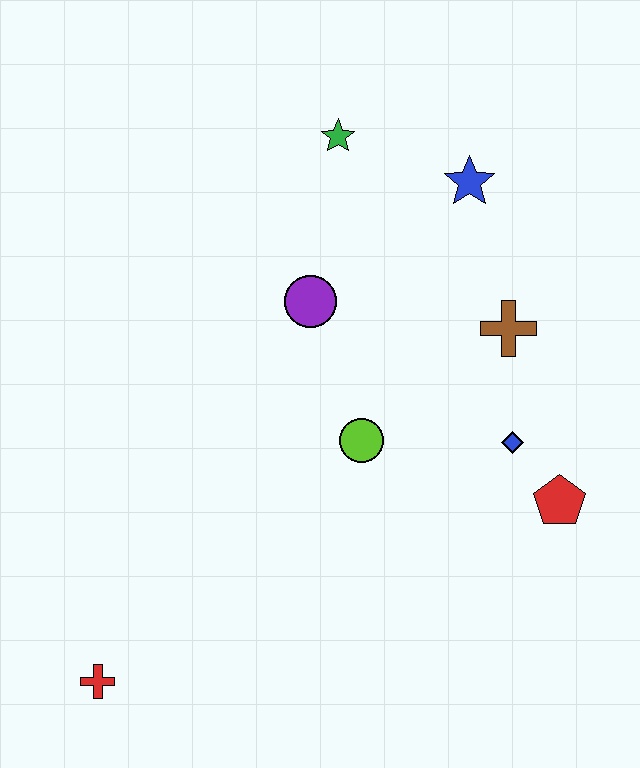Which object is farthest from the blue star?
The red cross is farthest from the blue star.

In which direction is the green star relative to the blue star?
The green star is to the left of the blue star.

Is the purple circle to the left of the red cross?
No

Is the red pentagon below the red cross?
No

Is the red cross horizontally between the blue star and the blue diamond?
No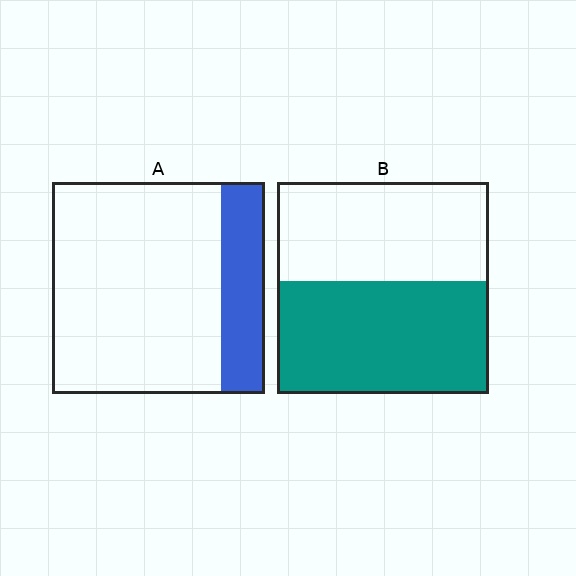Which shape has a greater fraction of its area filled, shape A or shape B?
Shape B.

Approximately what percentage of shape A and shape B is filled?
A is approximately 20% and B is approximately 55%.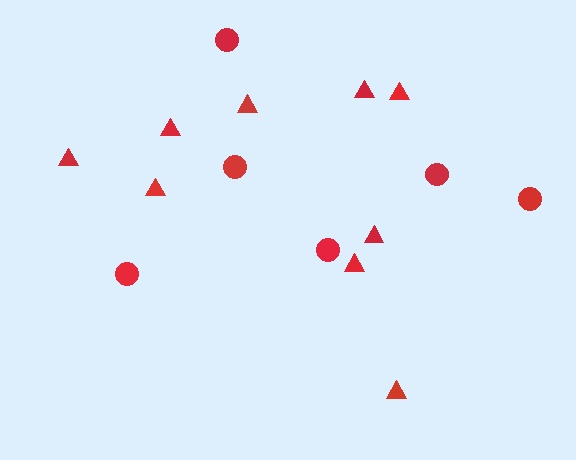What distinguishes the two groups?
There are 2 groups: one group of triangles (9) and one group of circles (6).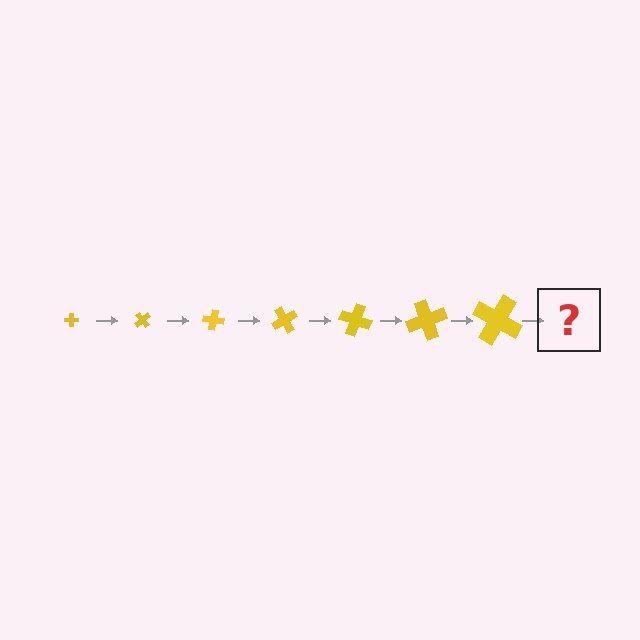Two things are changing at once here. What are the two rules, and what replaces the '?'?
The two rules are that the cross grows larger each step and it rotates 50 degrees each step. The '?' should be a cross, larger than the previous one and rotated 350 degrees from the start.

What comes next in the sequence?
The next element should be a cross, larger than the previous one and rotated 350 degrees from the start.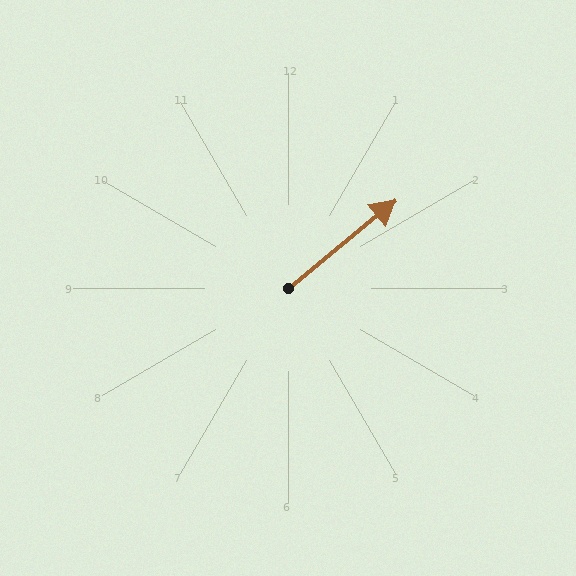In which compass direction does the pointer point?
Northeast.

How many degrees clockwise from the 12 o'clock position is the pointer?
Approximately 51 degrees.